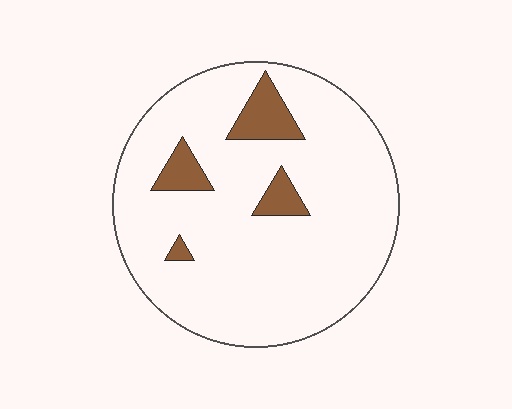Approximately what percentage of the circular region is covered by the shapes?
Approximately 10%.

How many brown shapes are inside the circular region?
4.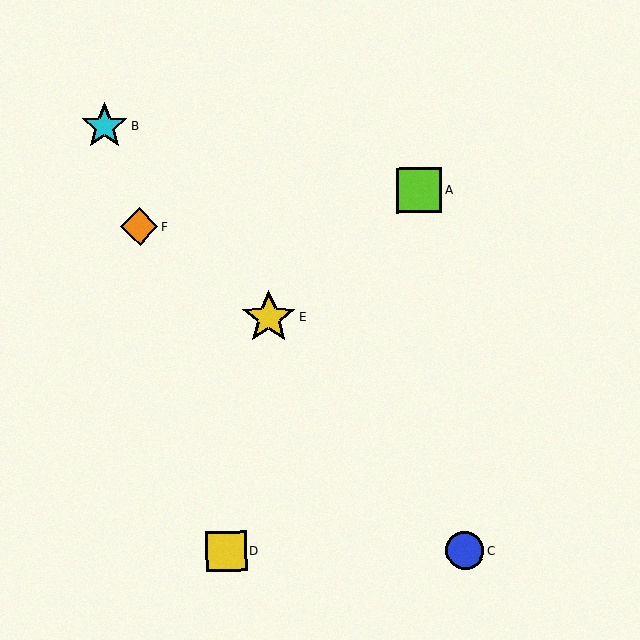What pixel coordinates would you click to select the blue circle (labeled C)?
Click at (465, 551) to select the blue circle C.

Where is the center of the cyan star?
The center of the cyan star is at (104, 126).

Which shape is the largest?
The yellow star (labeled E) is the largest.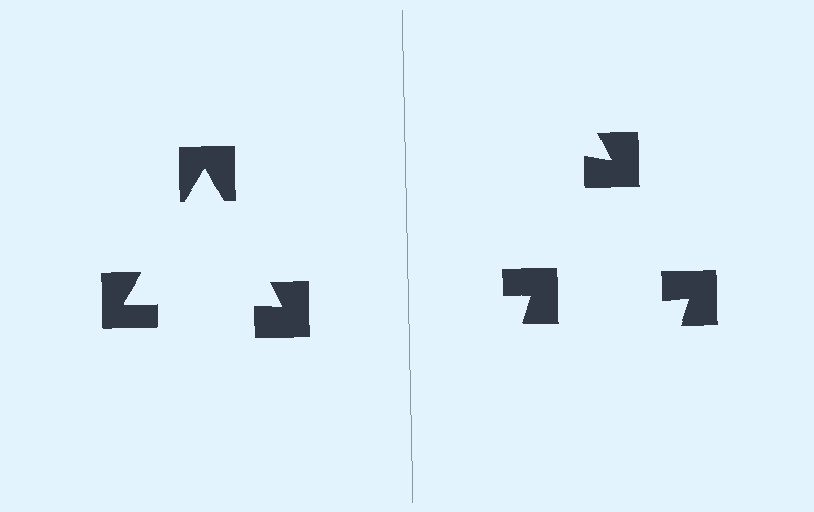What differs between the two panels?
The notched squares are positioned identically on both sides; only the wedge orientations differ. On the left they align to a triangle; on the right they are misaligned.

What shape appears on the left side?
An illusory triangle.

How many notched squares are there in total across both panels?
6 — 3 on each side.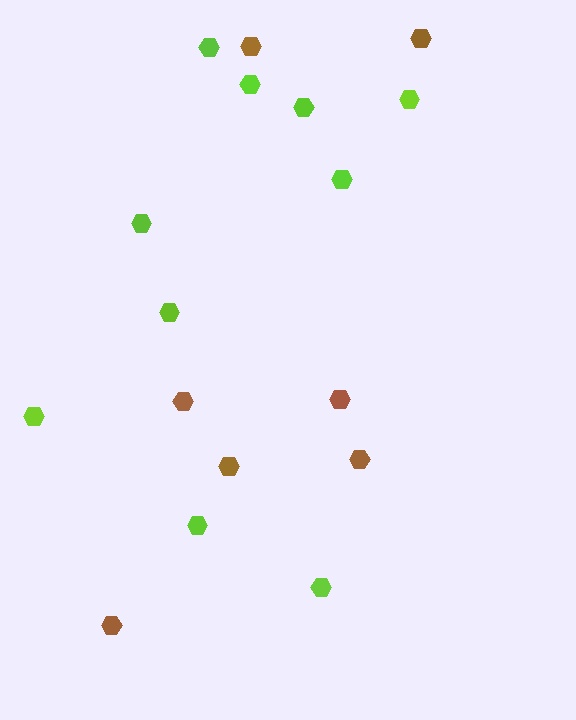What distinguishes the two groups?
There are 2 groups: one group of brown hexagons (7) and one group of lime hexagons (10).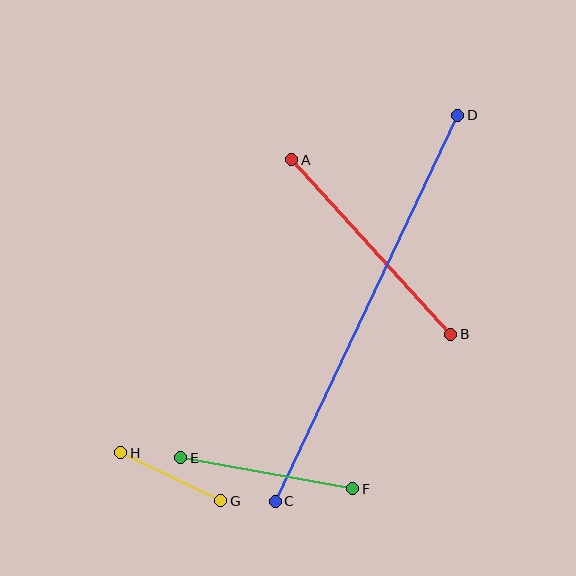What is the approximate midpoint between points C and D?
The midpoint is at approximately (367, 308) pixels.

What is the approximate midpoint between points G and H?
The midpoint is at approximately (171, 477) pixels.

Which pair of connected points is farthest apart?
Points C and D are farthest apart.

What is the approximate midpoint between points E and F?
The midpoint is at approximately (267, 473) pixels.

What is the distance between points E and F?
The distance is approximately 175 pixels.